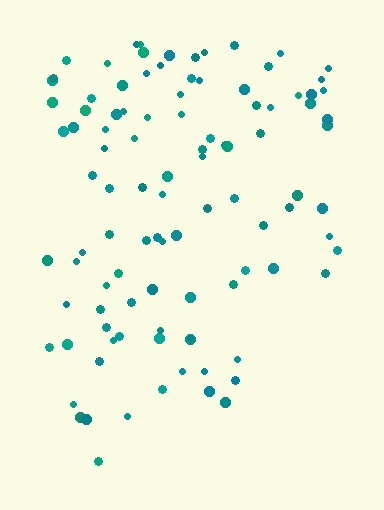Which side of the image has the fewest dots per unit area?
The bottom.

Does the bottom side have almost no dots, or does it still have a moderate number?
Still a moderate number, just noticeably fewer than the top.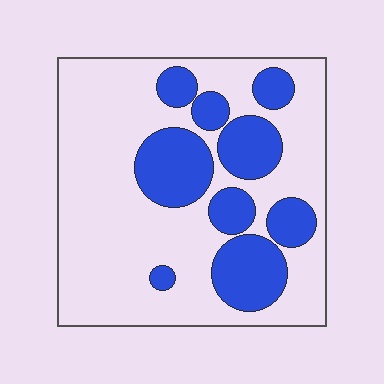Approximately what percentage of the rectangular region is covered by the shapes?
Approximately 30%.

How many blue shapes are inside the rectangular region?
9.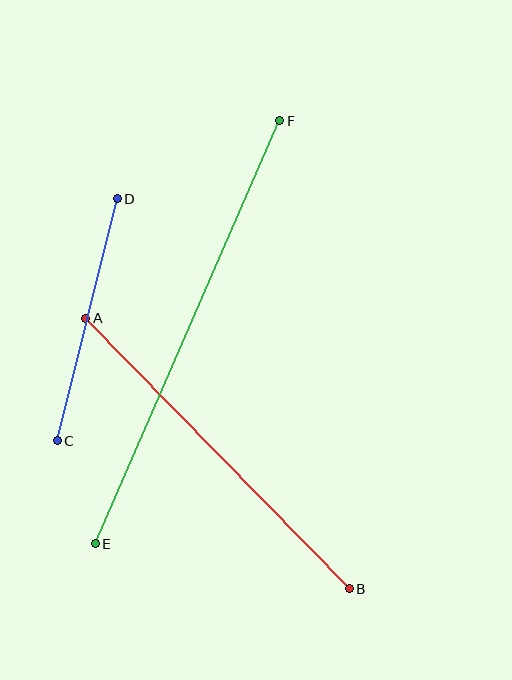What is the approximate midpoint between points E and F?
The midpoint is at approximately (188, 332) pixels.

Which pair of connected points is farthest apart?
Points E and F are farthest apart.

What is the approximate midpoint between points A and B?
The midpoint is at approximately (217, 453) pixels.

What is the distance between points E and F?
The distance is approximately 461 pixels.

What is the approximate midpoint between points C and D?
The midpoint is at approximately (87, 320) pixels.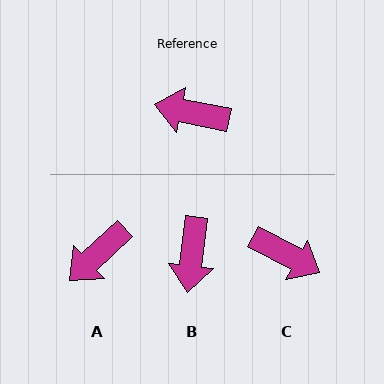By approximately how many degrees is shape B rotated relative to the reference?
Approximately 95 degrees counter-clockwise.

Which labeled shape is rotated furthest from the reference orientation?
C, about 163 degrees away.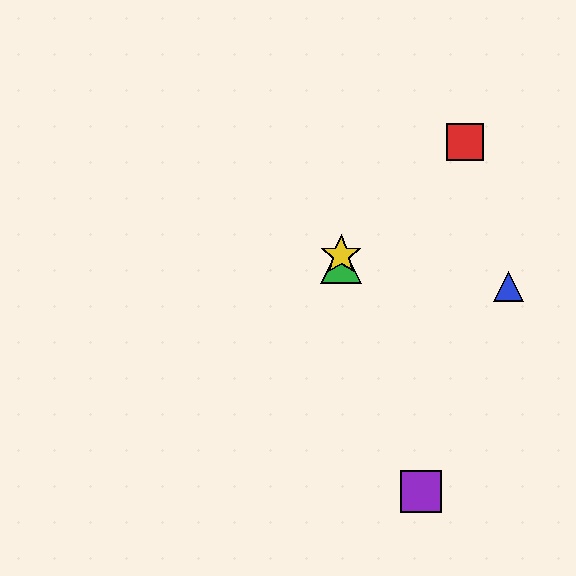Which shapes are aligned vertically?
The green triangle, the yellow star are aligned vertically.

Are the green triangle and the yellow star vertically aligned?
Yes, both are at x≈341.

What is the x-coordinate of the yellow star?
The yellow star is at x≈341.